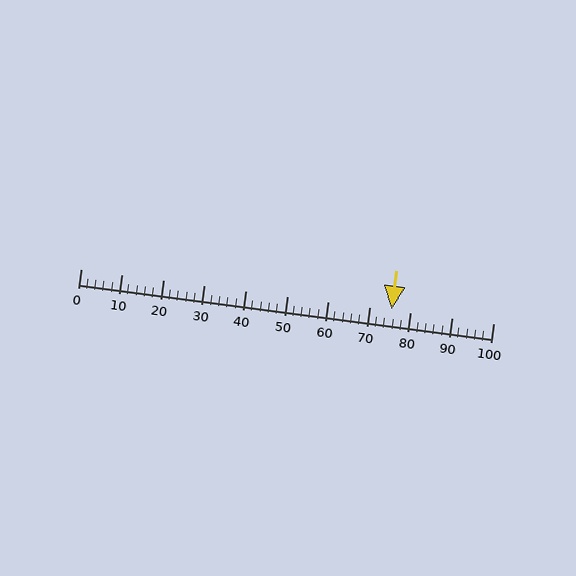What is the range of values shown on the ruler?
The ruler shows values from 0 to 100.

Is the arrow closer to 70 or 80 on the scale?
The arrow is closer to 80.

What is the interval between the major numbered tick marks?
The major tick marks are spaced 10 units apart.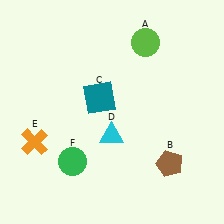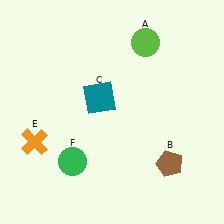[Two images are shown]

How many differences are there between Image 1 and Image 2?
There is 1 difference between the two images.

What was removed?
The cyan triangle (D) was removed in Image 2.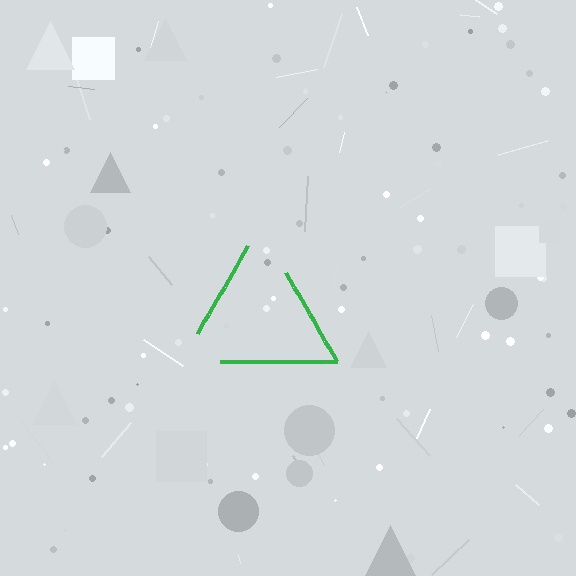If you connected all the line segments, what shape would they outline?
They would outline a triangle.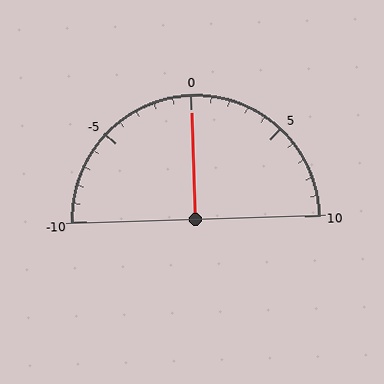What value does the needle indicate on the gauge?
The needle indicates approximately 0.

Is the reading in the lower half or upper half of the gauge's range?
The reading is in the upper half of the range (-10 to 10).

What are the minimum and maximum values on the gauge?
The gauge ranges from -10 to 10.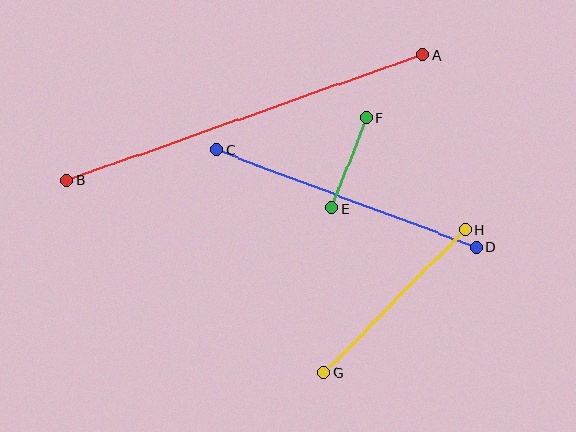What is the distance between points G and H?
The distance is approximately 201 pixels.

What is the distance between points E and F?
The distance is approximately 97 pixels.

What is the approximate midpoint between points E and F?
The midpoint is at approximately (349, 163) pixels.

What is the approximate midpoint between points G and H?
The midpoint is at approximately (395, 301) pixels.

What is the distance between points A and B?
The distance is approximately 377 pixels.